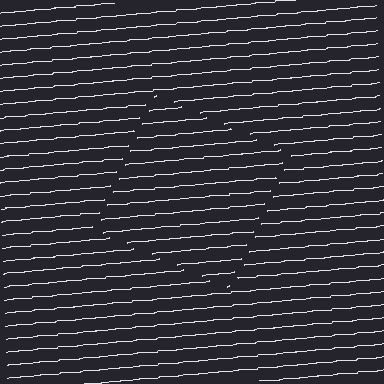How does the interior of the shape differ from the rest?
The interior of the shape contains the same grating, shifted by half a period — the contour is defined by the phase discontinuity where line-ends from the inner and outer gratings abut.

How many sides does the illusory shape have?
4 sides — the line-ends trace a square.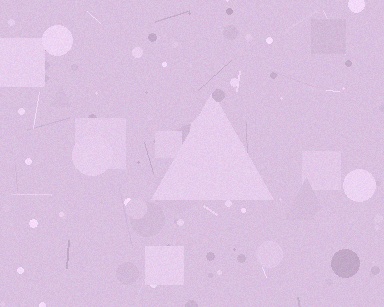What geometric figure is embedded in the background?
A triangle is embedded in the background.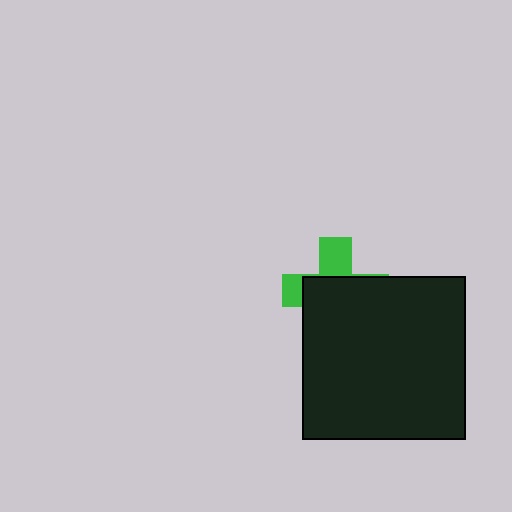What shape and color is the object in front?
The object in front is a black square.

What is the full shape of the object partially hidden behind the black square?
The partially hidden object is a green cross.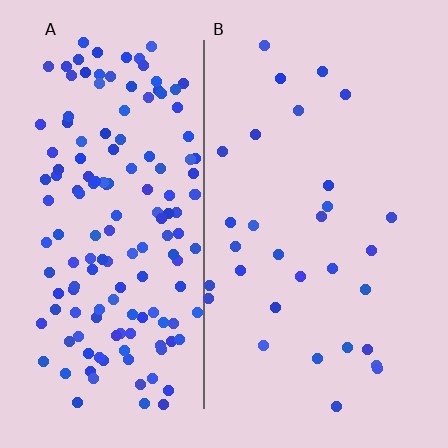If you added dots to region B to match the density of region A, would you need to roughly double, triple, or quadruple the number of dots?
Approximately quadruple.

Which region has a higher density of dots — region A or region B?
A (the left).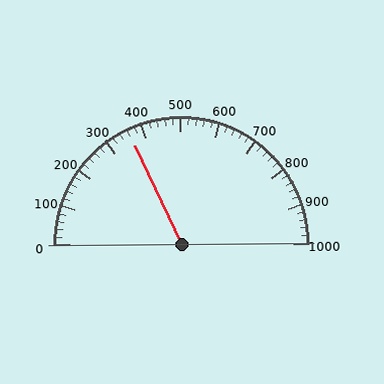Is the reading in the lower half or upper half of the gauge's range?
The reading is in the lower half of the range (0 to 1000).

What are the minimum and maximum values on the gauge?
The gauge ranges from 0 to 1000.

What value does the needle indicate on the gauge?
The needle indicates approximately 360.